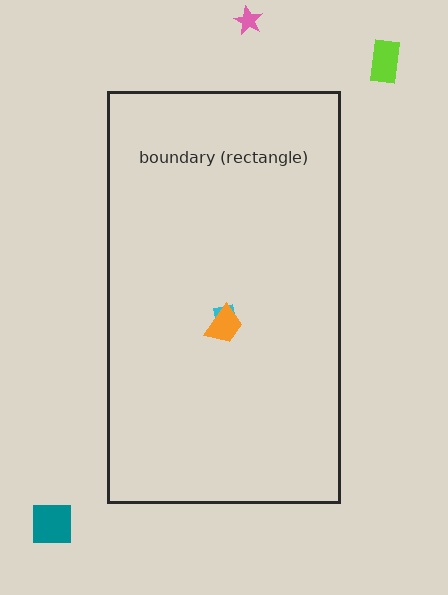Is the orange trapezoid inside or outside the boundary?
Inside.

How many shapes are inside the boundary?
2 inside, 3 outside.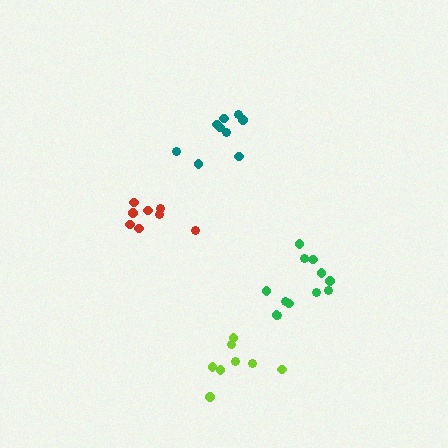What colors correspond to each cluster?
The clusters are colored: teal, red, green, lime.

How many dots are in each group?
Group 1: 9 dots, Group 2: 8 dots, Group 3: 12 dots, Group 4: 8 dots (37 total).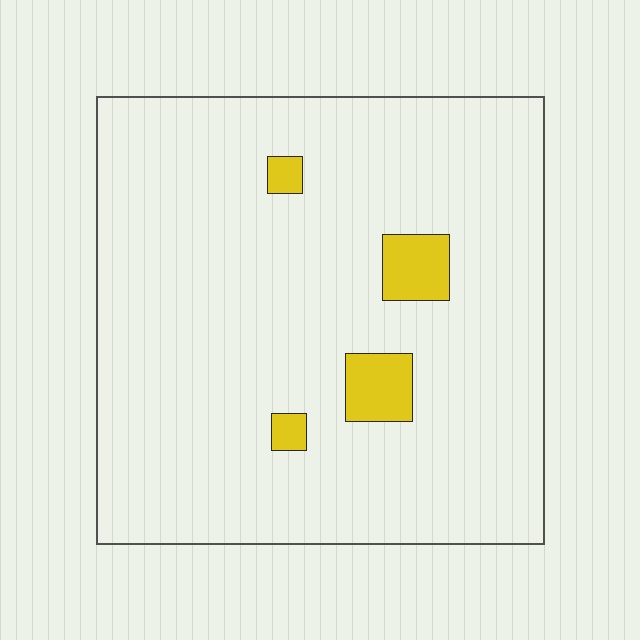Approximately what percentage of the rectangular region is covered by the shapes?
Approximately 5%.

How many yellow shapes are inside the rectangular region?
4.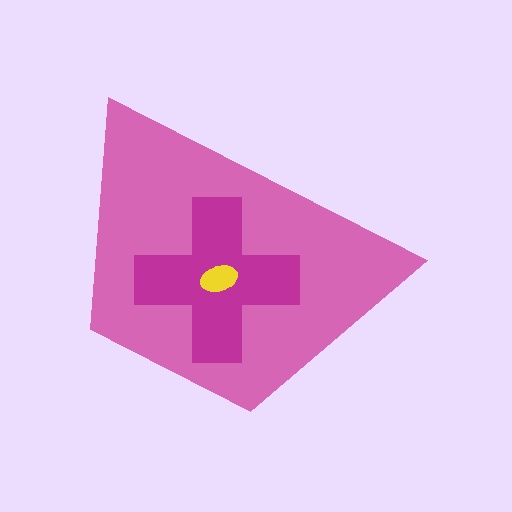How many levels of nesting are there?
3.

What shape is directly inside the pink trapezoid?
The magenta cross.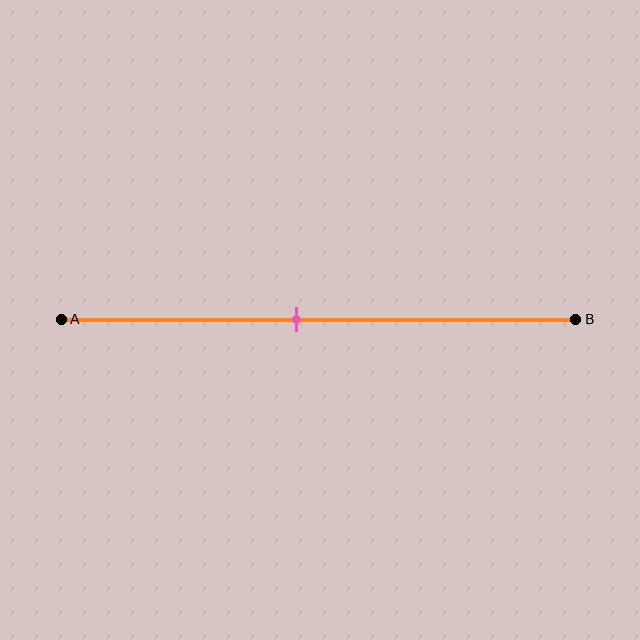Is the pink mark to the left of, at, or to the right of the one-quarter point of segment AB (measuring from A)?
The pink mark is to the right of the one-quarter point of segment AB.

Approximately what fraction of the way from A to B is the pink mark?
The pink mark is approximately 45% of the way from A to B.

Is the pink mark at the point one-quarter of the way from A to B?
No, the mark is at about 45% from A, not at the 25% one-quarter point.